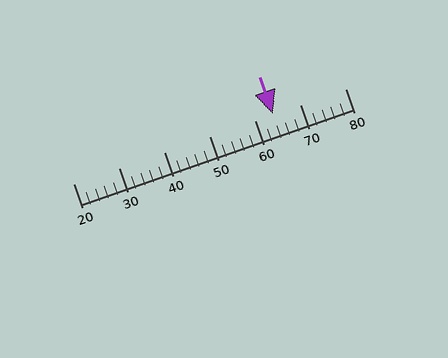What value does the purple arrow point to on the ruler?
The purple arrow points to approximately 64.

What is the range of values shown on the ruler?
The ruler shows values from 20 to 80.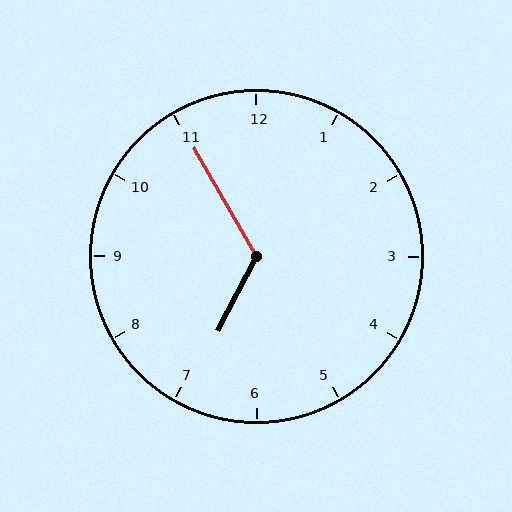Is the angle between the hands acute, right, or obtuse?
It is obtuse.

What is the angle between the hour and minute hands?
Approximately 122 degrees.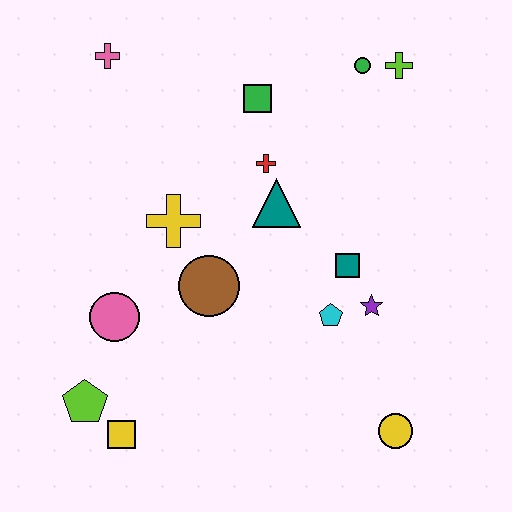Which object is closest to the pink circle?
The lime pentagon is closest to the pink circle.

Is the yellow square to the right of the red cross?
No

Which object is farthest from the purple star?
The pink cross is farthest from the purple star.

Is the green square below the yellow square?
No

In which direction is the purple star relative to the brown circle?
The purple star is to the right of the brown circle.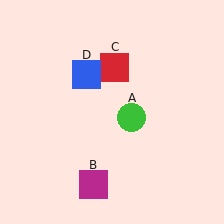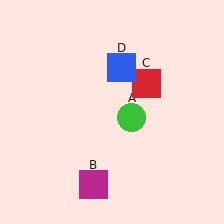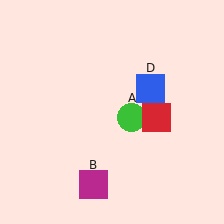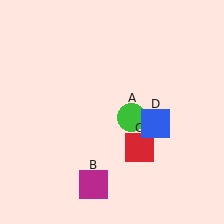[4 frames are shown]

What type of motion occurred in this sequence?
The red square (object C), blue square (object D) rotated clockwise around the center of the scene.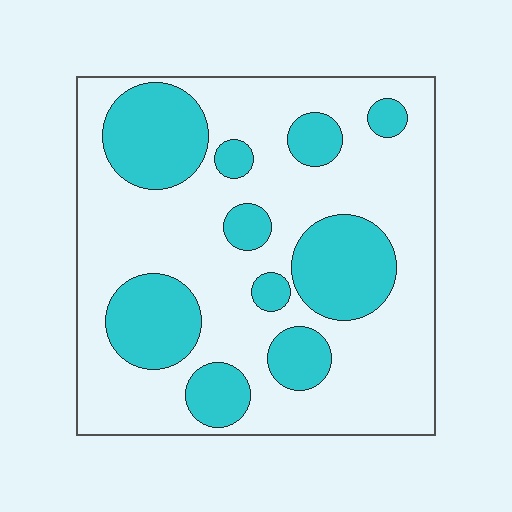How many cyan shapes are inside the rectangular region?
10.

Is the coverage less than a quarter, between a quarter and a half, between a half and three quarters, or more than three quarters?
Between a quarter and a half.